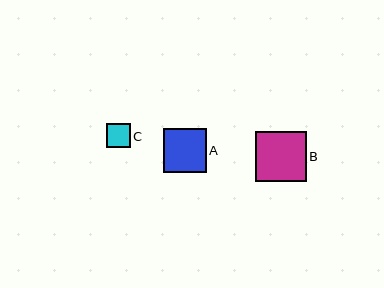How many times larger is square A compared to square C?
Square A is approximately 1.8 times the size of square C.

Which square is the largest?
Square B is the largest with a size of approximately 50 pixels.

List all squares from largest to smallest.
From largest to smallest: B, A, C.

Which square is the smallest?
Square C is the smallest with a size of approximately 24 pixels.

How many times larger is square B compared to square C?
Square B is approximately 2.1 times the size of square C.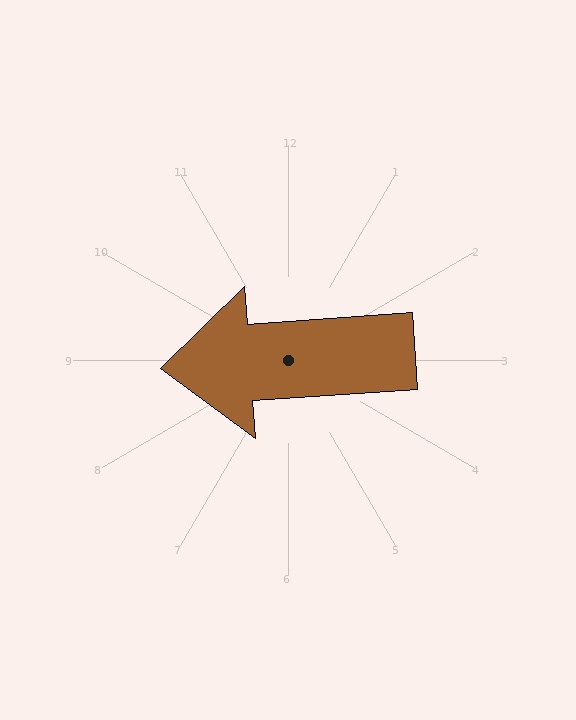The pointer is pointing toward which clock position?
Roughly 9 o'clock.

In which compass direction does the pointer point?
West.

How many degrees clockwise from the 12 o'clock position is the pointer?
Approximately 266 degrees.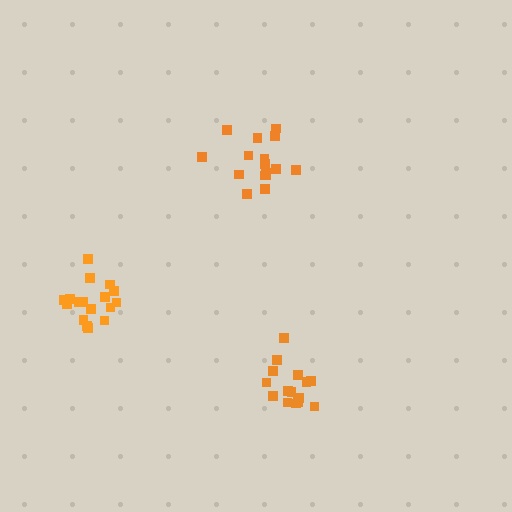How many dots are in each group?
Group 1: 15 dots, Group 2: 16 dots, Group 3: 17 dots (48 total).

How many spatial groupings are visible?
There are 3 spatial groupings.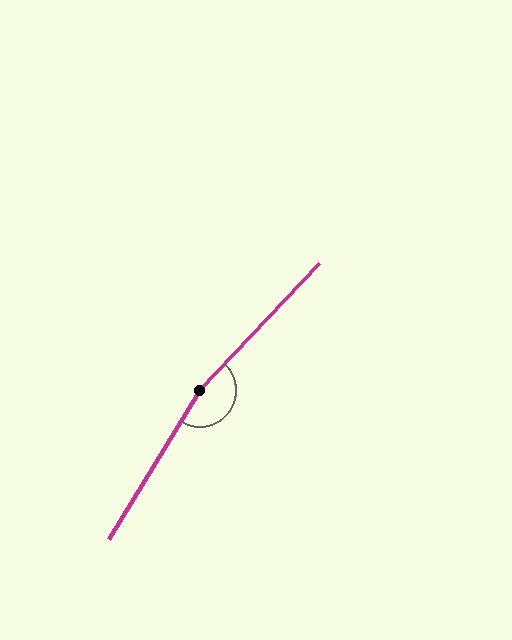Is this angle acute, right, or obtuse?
It is obtuse.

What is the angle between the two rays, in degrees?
Approximately 168 degrees.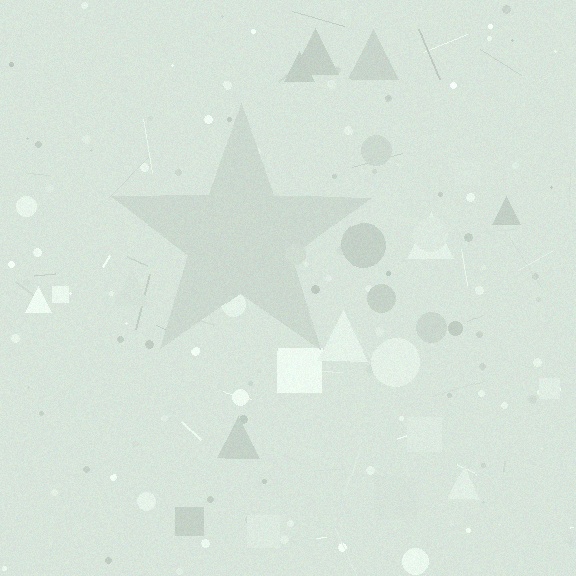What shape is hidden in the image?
A star is hidden in the image.